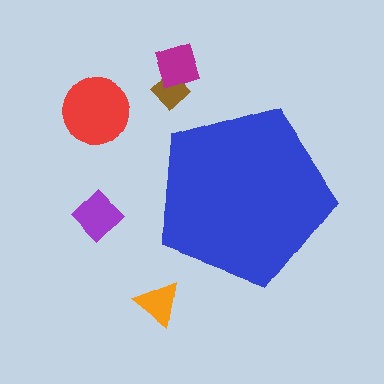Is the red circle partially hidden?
No, the red circle is fully visible.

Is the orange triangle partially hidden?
No, the orange triangle is fully visible.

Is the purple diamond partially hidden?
No, the purple diamond is fully visible.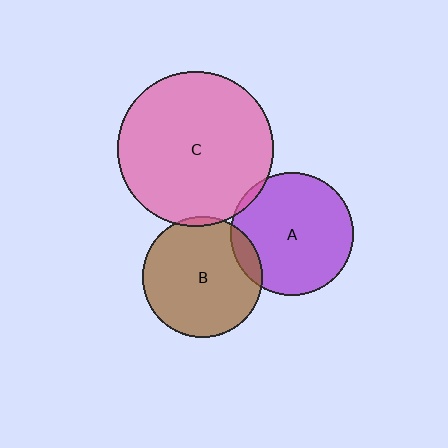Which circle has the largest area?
Circle C (pink).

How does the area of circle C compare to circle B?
Approximately 1.7 times.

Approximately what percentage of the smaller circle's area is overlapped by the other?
Approximately 5%.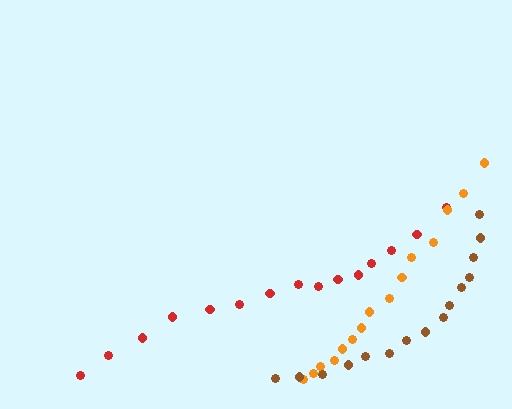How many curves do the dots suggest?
There are 3 distinct paths.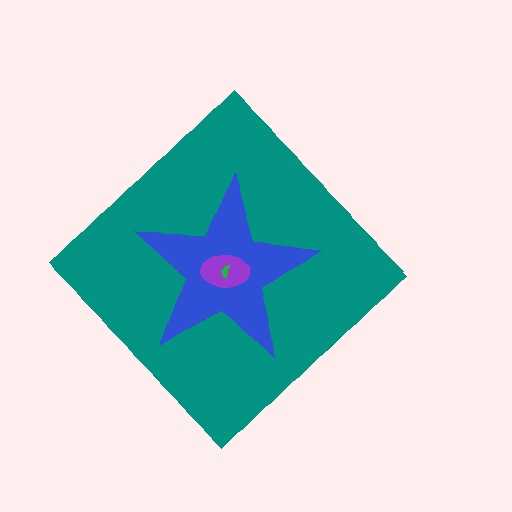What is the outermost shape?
The teal diamond.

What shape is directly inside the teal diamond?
The blue star.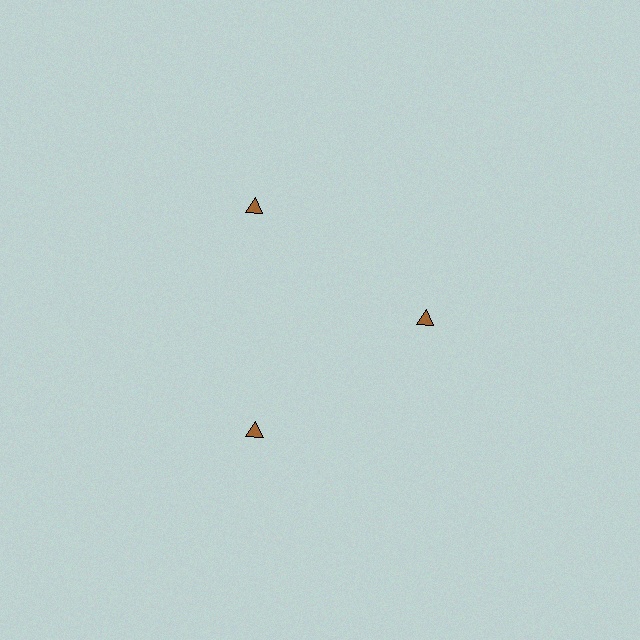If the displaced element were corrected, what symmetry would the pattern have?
It would have 3-fold rotational symmetry — the pattern would map onto itself every 120 degrees.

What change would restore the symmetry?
The symmetry would be restored by moving it outward, back onto the ring so that all 3 triangles sit at equal angles and equal distance from the center.